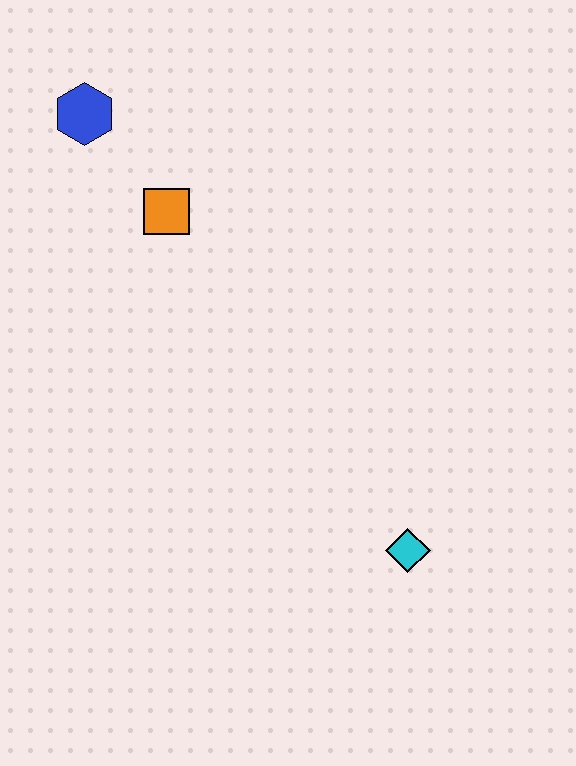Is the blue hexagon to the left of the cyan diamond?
Yes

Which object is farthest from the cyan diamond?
The blue hexagon is farthest from the cyan diamond.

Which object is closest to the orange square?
The blue hexagon is closest to the orange square.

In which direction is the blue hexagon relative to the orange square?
The blue hexagon is above the orange square.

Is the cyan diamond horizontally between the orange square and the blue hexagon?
No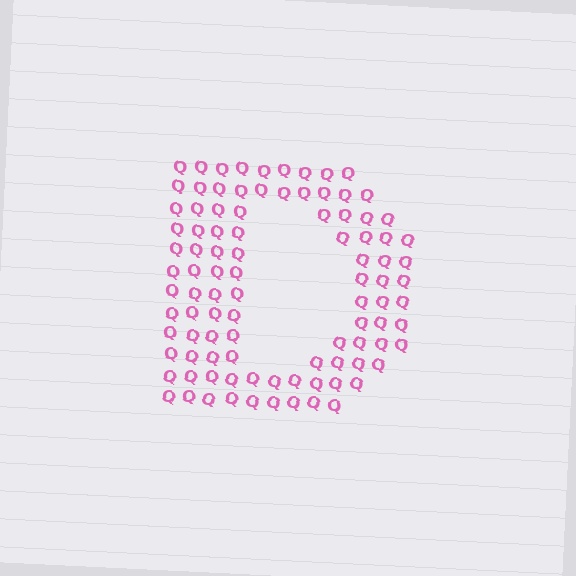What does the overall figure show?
The overall figure shows the letter D.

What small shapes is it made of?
It is made of small letter Q's.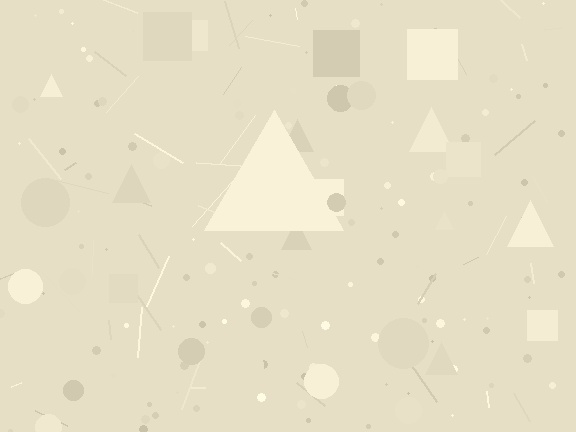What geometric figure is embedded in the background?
A triangle is embedded in the background.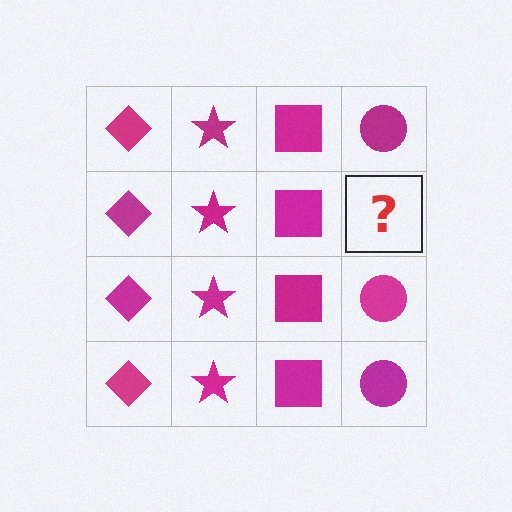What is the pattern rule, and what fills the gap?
The rule is that each column has a consistent shape. The gap should be filled with a magenta circle.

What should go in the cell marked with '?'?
The missing cell should contain a magenta circle.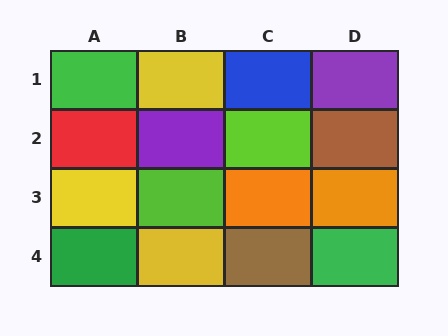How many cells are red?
1 cell is red.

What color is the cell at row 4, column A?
Green.